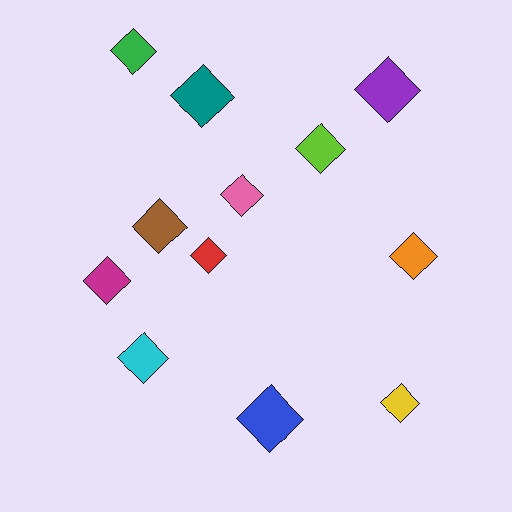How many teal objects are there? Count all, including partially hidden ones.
There is 1 teal object.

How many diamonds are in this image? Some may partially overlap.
There are 12 diamonds.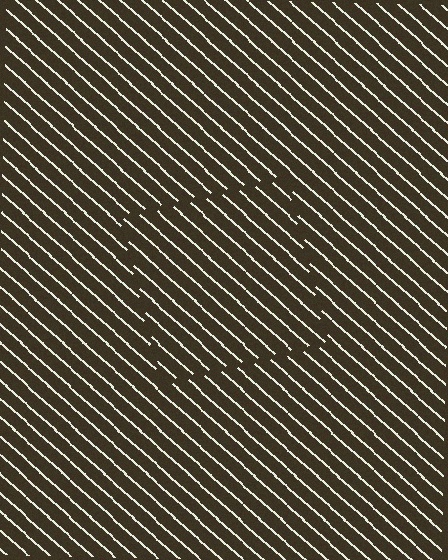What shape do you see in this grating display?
An illusory square. The interior of the shape contains the same grating, shifted by half a period — the contour is defined by the phase discontinuity where line-ends from the inner and outer gratings abut.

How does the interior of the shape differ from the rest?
The interior of the shape contains the same grating, shifted by half a period — the contour is defined by the phase discontinuity where line-ends from the inner and outer gratings abut.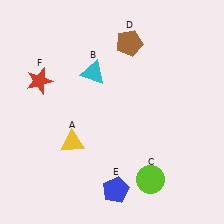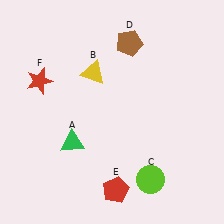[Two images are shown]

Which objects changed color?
A changed from yellow to green. B changed from cyan to yellow. E changed from blue to red.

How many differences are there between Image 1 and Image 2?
There are 3 differences between the two images.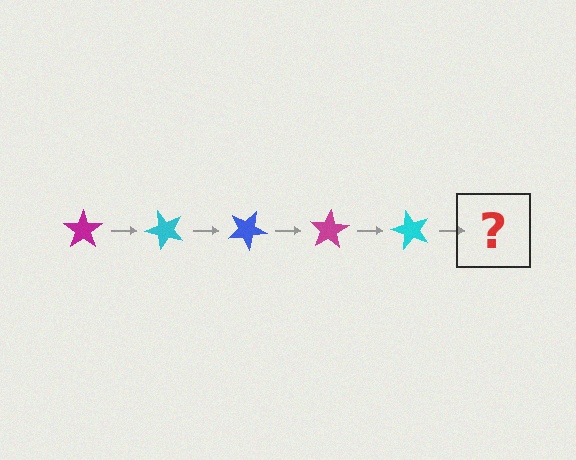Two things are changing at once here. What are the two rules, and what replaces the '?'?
The two rules are that it rotates 50 degrees each step and the color cycles through magenta, cyan, and blue. The '?' should be a blue star, rotated 250 degrees from the start.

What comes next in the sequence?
The next element should be a blue star, rotated 250 degrees from the start.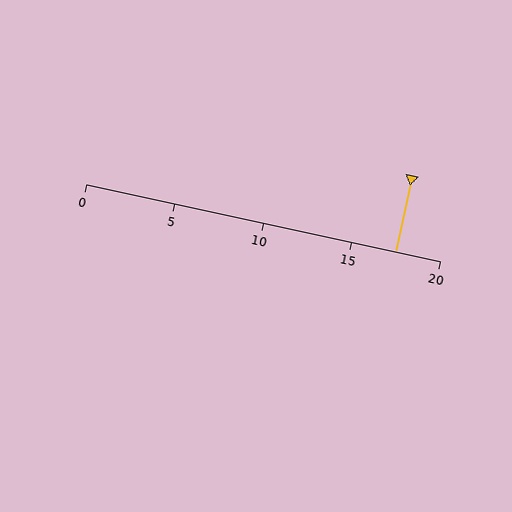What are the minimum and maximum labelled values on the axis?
The axis runs from 0 to 20.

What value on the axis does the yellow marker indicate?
The marker indicates approximately 17.5.